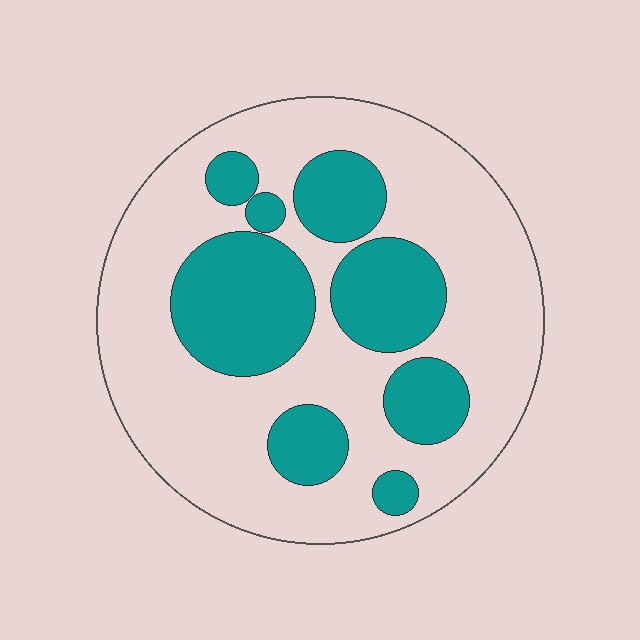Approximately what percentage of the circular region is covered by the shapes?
Approximately 30%.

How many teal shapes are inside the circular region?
8.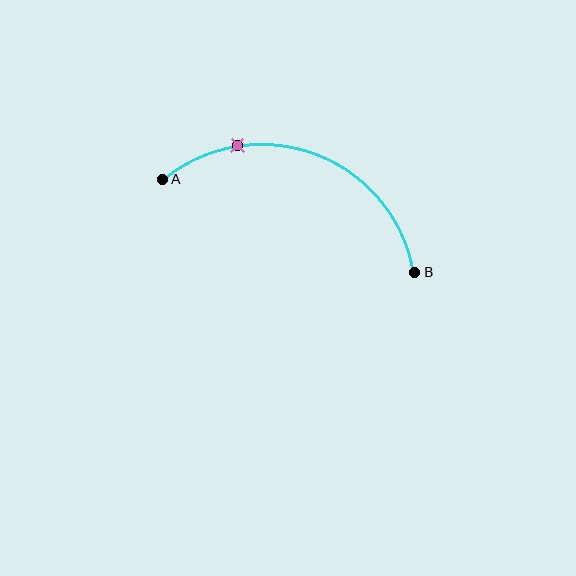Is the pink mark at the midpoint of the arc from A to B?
No. The pink mark lies on the arc but is closer to endpoint A. The arc midpoint would be at the point on the curve equidistant along the arc from both A and B.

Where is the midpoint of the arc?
The arc midpoint is the point on the curve farthest from the straight line joining A and B. It sits above that line.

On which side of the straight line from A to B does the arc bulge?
The arc bulges above the straight line connecting A and B.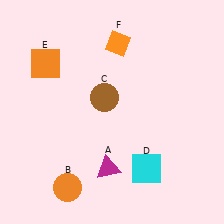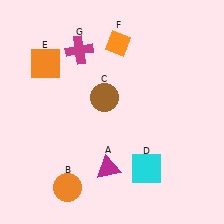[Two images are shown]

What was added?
A magenta cross (G) was added in Image 2.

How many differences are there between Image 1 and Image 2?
There is 1 difference between the two images.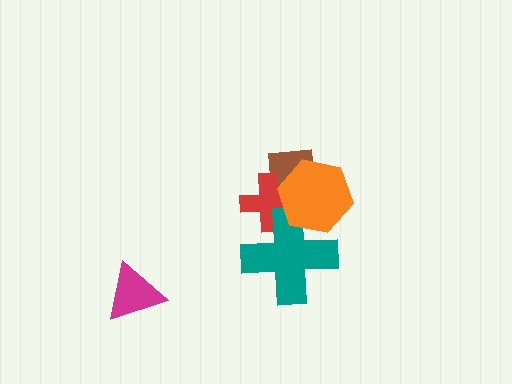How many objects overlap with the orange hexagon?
3 objects overlap with the orange hexagon.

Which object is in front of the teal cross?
The orange hexagon is in front of the teal cross.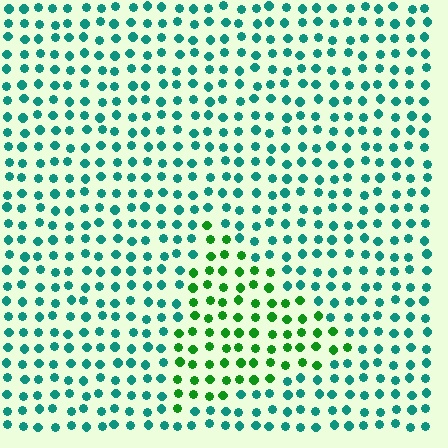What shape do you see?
I see a triangle.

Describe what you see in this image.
The image is filled with small teal elements in a uniform arrangement. A triangle-shaped region is visible where the elements are tinted to a slightly different hue, forming a subtle color boundary.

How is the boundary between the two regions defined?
The boundary is defined purely by a slight shift in hue (about 47 degrees). Spacing, size, and orientation are identical on both sides.